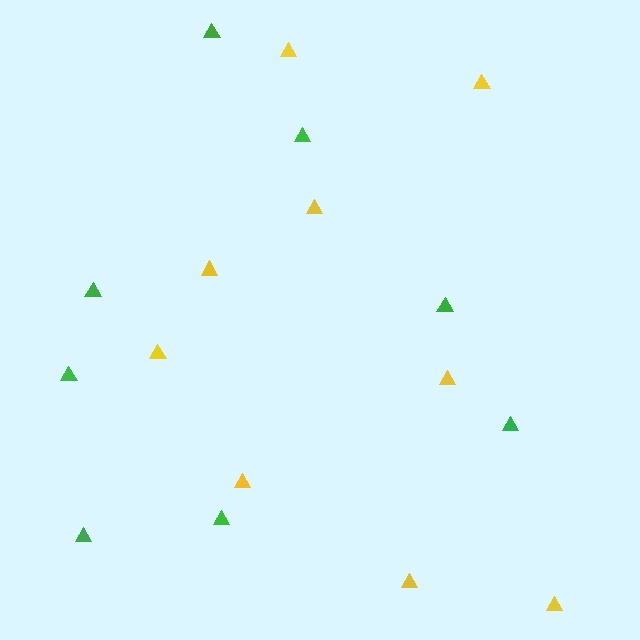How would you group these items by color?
There are 2 groups: one group of yellow triangles (9) and one group of green triangles (8).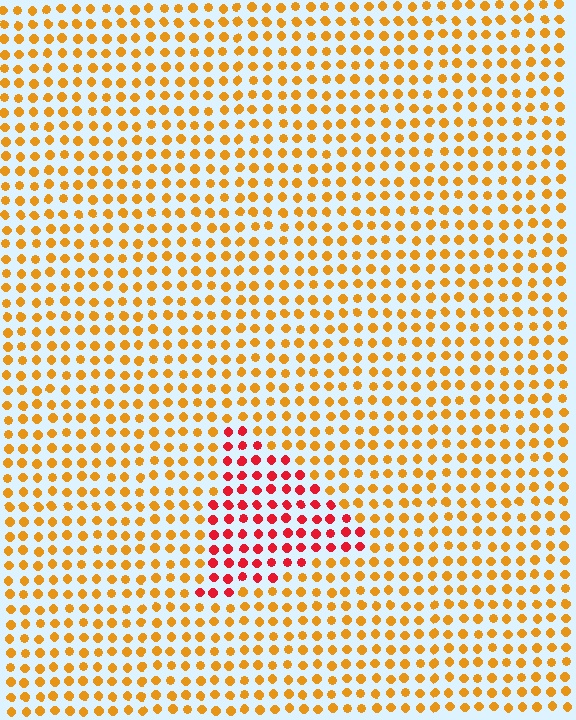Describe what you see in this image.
The image is filled with small orange elements in a uniform arrangement. A triangle-shaped region is visible where the elements are tinted to a slightly different hue, forming a subtle color boundary.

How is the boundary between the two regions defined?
The boundary is defined purely by a slight shift in hue (about 43 degrees). Spacing, size, and orientation are identical on both sides.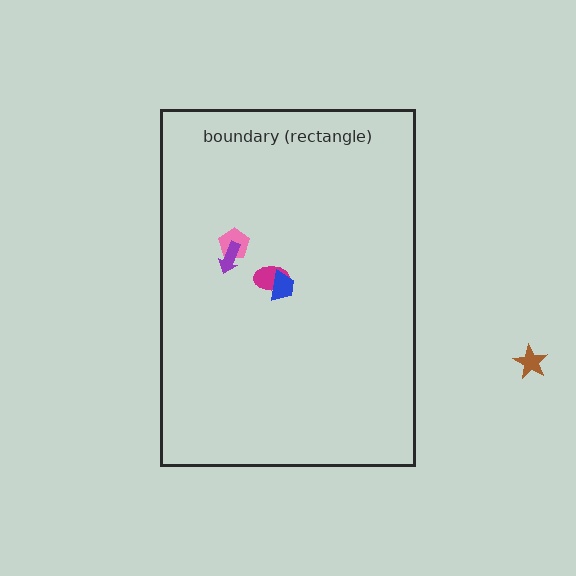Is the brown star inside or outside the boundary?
Outside.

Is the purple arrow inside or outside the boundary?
Inside.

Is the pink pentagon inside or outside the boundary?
Inside.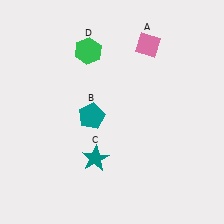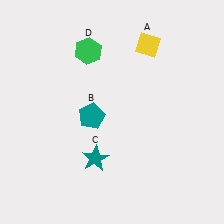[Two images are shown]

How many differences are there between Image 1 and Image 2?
There is 1 difference between the two images.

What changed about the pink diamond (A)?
In Image 1, A is pink. In Image 2, it changed to yellow.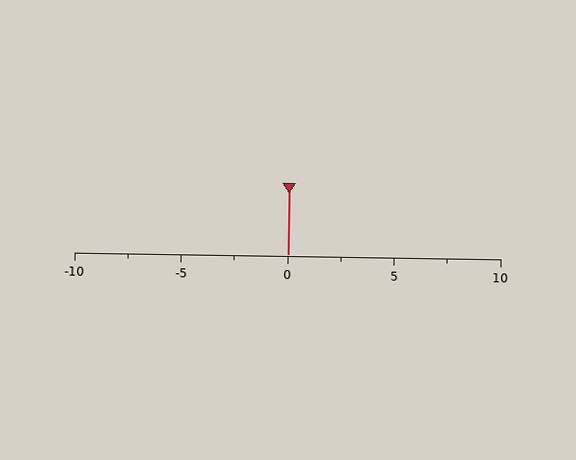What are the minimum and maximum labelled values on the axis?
The axis runs from -10 to 10.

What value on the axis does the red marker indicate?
The marker indicates approximately 0.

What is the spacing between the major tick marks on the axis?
The major ticks are spaced 5 apart.